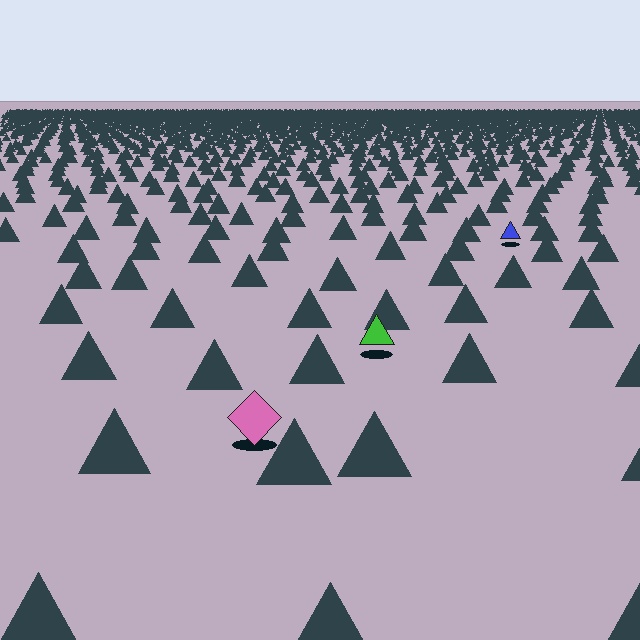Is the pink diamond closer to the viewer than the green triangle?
Yes. The pink diamond is closer — you can tell from the texture gradient: the ground texture is coarser near it.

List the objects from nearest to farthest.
From nearest to farthest: the pink diamond, the green triangle, the blue triangle.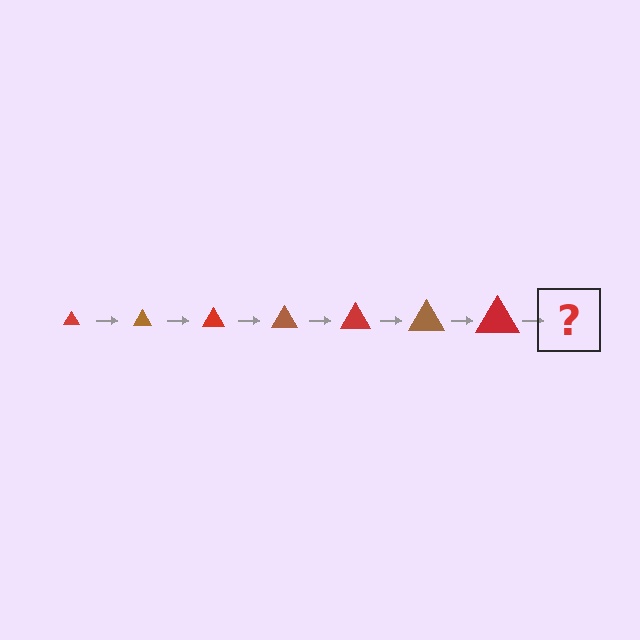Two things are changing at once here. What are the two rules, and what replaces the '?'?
The two rules are that the triangle grows larger each step and the color cycles through red and brown. The '?' should be a brown triangle, larger than the previous one.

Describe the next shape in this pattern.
It should be a brown triangle, larger than the previous one.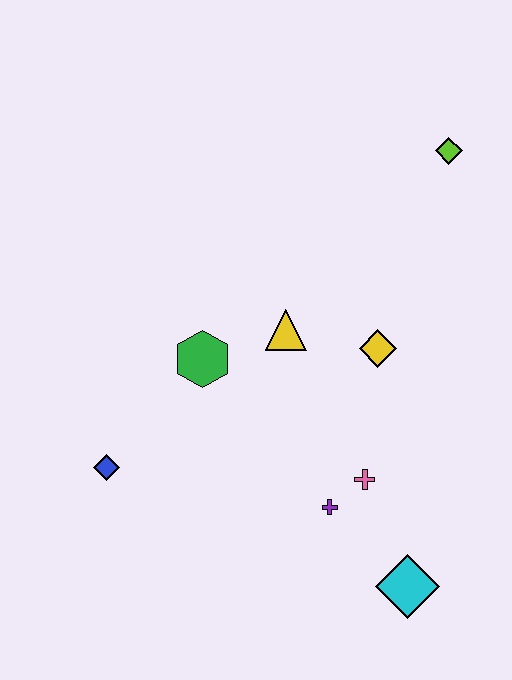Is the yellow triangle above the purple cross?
Yes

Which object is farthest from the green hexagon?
The lime diamond is farthest from the green hexagon.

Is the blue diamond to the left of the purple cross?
Yes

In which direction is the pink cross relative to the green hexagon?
The pink cross is to the right of the green hexagon.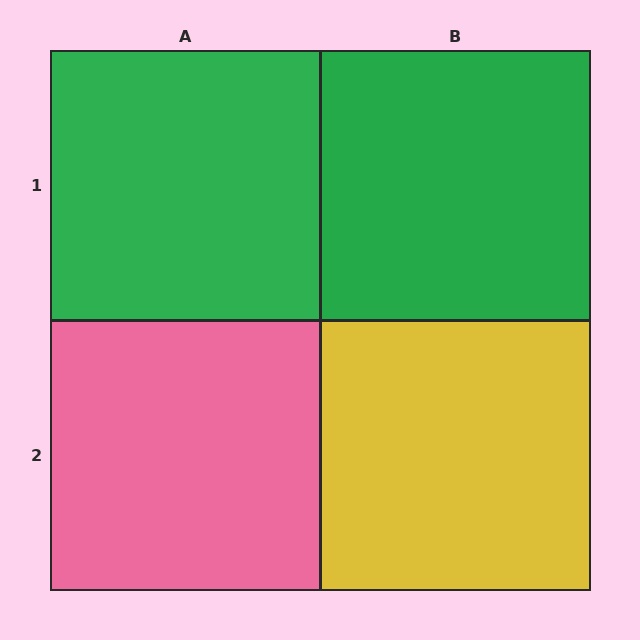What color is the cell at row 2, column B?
Yellow.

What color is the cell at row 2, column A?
Pink.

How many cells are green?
2 cells are green.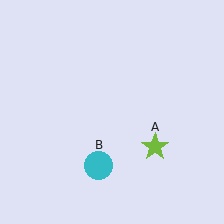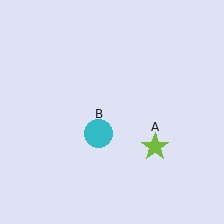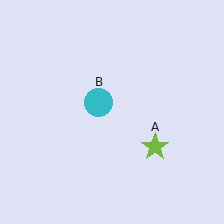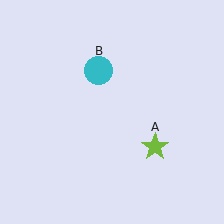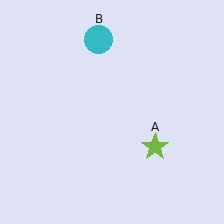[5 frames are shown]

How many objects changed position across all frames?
1 object changed position: cyan circle (object B).